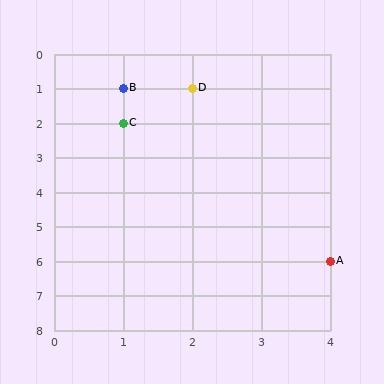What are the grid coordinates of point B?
Point B is at grid coordinates (1, 1).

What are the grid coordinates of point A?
Point A is at grid coordinates (4, 6).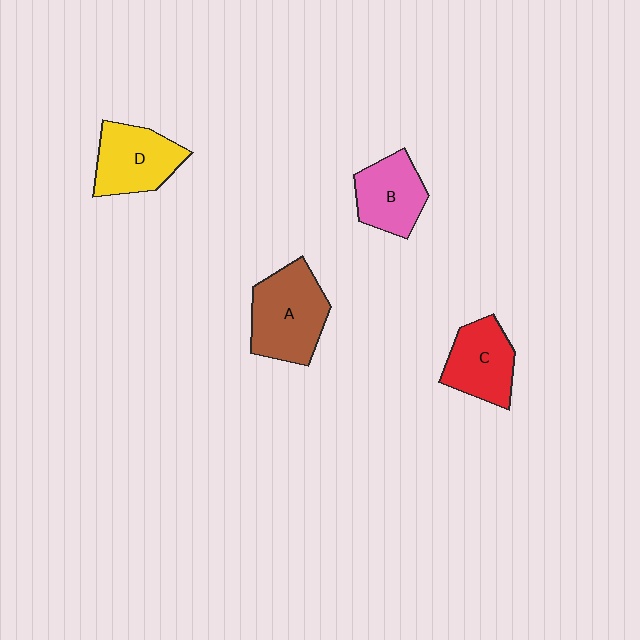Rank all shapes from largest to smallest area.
From largest to smallest: A (brown), D (yellow), C (red), B (pink).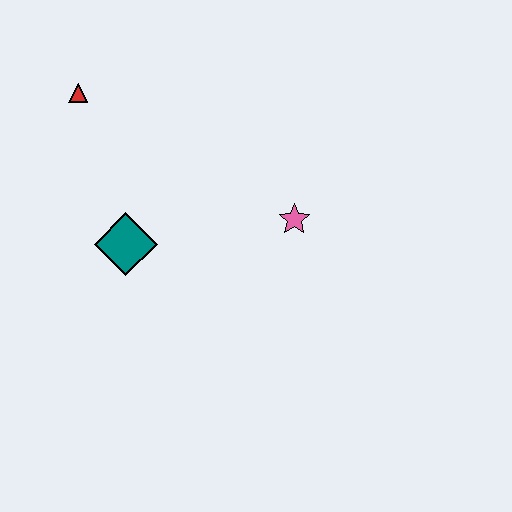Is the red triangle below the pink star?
No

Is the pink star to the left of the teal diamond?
No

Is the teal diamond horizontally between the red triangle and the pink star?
Yes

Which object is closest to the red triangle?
The teal diamond is closest to the red triangle.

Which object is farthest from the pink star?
The red triangle is farthest from the pink star.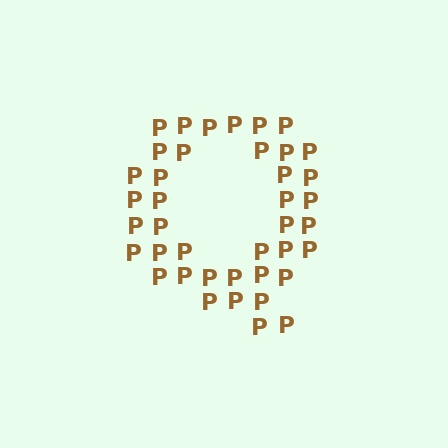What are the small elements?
The small elements are letter P's.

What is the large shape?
The large shape is the letter Q.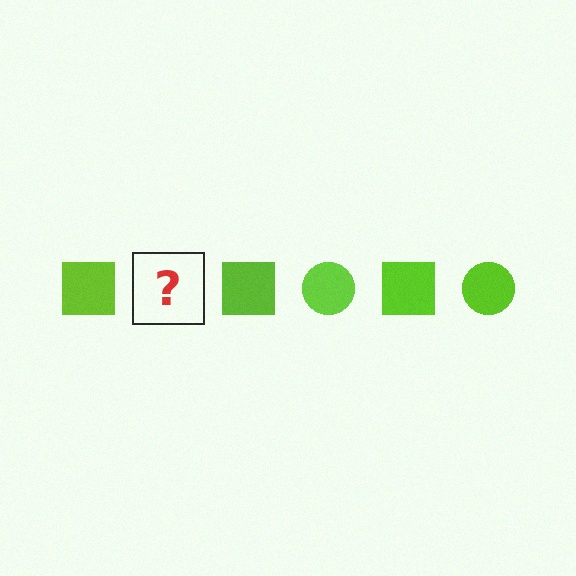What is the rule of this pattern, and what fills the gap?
The rule is that the pattern cycles through square, circle shapes in lime. The gap should be filled with a lime circle.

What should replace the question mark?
The question mark should be replaced with a lime circle.